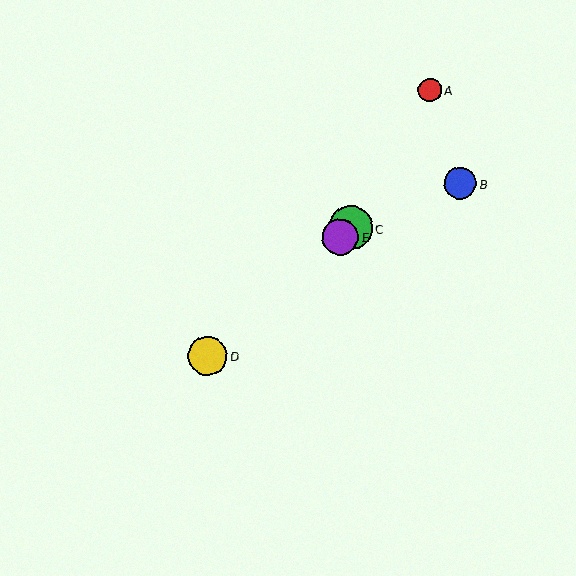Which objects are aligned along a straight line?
Objects C, D, E are aligned along a straight line.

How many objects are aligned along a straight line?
3 objects (C, D, E) are aligned along a straight line.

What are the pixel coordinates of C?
Object C is at (351, 228).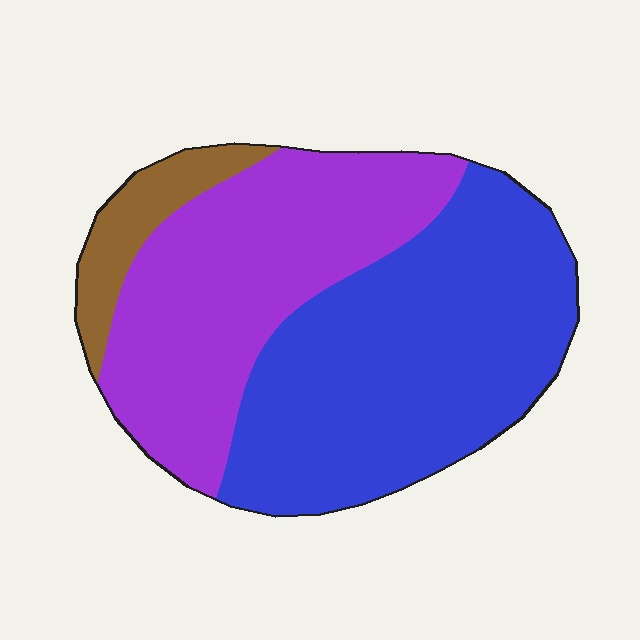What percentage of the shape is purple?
Purple covers about 40% of the shape.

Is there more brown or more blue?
Blue.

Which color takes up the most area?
Blue, at roughly 50%.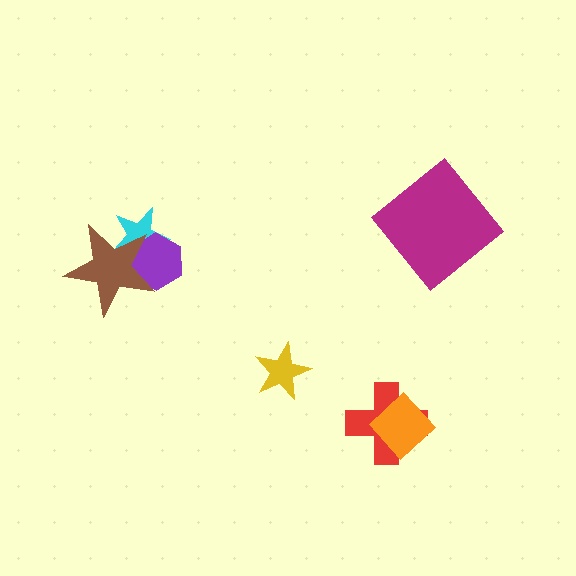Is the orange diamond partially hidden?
No, no other shape covers it.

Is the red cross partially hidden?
Yes, it is partially covered by another shape.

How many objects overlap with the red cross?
1 object overlaps with the red cross.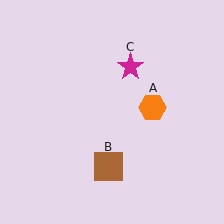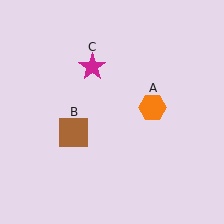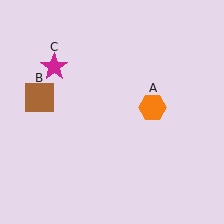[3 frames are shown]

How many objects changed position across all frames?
2 objects changed position: brown square (object B), magenta star (object C).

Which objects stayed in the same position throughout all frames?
Orange hexagon (object A) remained stationary.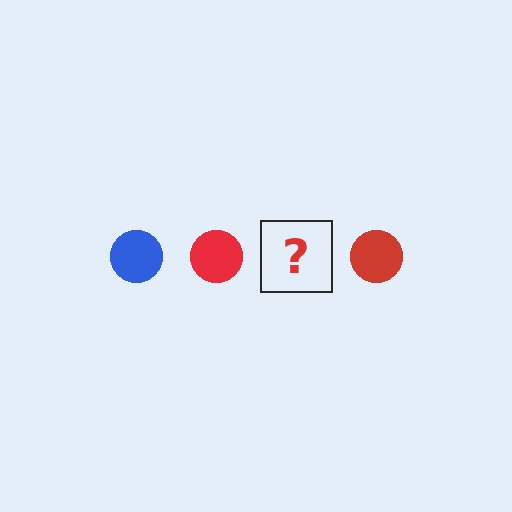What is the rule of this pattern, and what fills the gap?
The rule is that the pattern cycles through blue, red circles. The gap should be filled with a blue circle.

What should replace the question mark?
The question mark should be replaced with a blue circle.